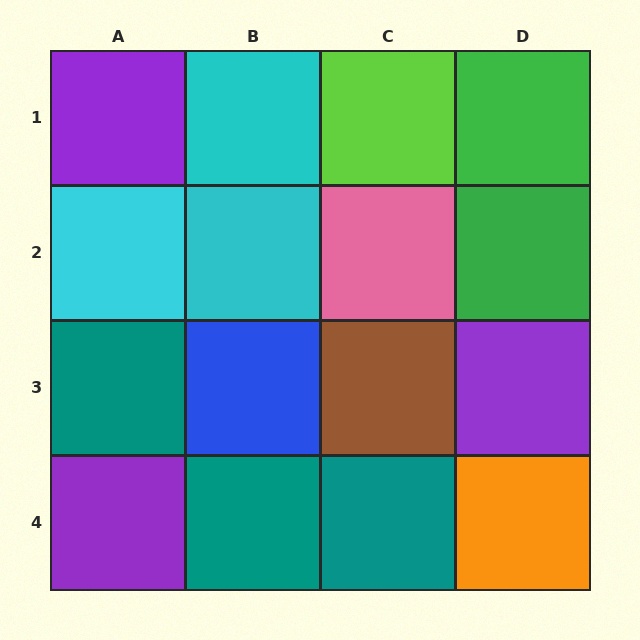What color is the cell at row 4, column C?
Teal.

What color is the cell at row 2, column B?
Cyan.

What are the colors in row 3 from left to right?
Teal, blue, brown, purple.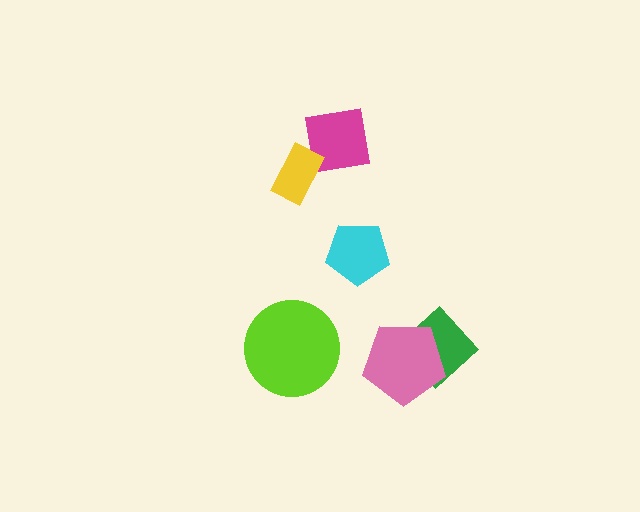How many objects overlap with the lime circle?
0 objects overlap with the lime circle.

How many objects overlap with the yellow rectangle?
1 object overlaps with the yellow rectangle.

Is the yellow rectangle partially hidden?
No, no other shape covers it.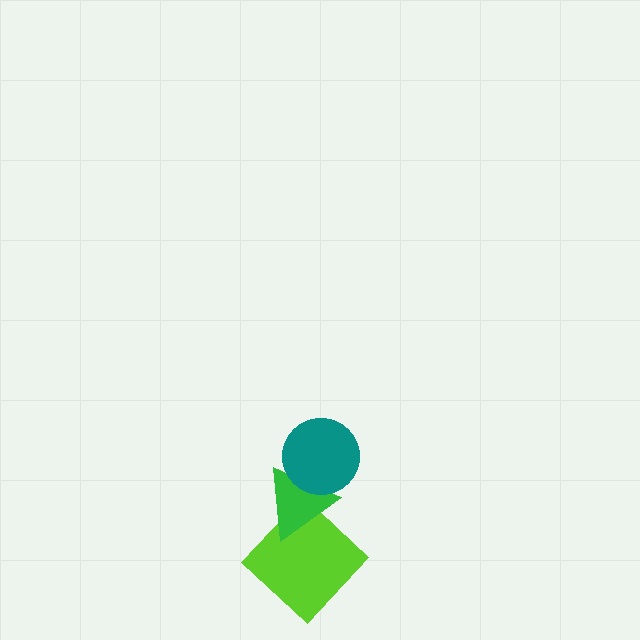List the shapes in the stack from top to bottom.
From top to bottom: the teal circle, the green triangle, the lime diamond.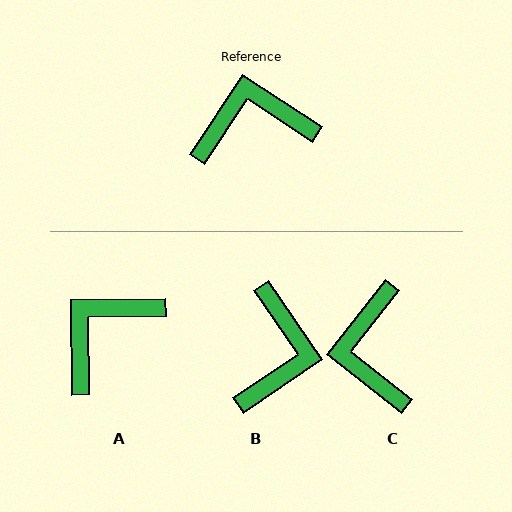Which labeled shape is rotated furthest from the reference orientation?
B, about 113 degrees away.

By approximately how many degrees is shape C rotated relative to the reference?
Approximately 85 degrees counter-clockwise.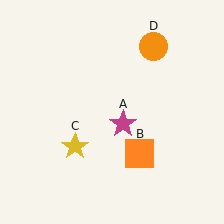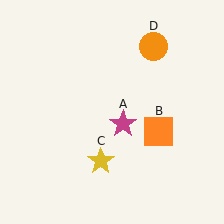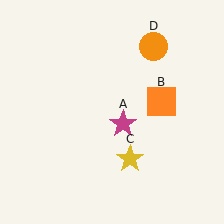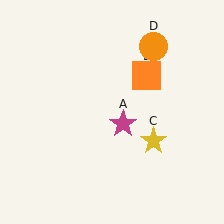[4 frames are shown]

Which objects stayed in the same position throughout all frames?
Magenta star (object A) and orange circle (object D) remained stationary.